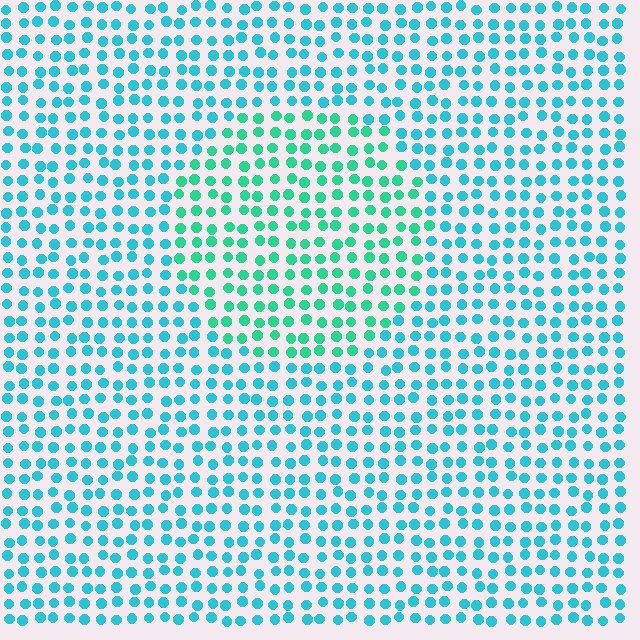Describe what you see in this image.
The image is filled with small cyan elements in a uniform arrangement. A circle-shaped region is visible where the elements are tinted to a slightly different hue, forming a subtle color boundary.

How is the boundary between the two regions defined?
The boundary is defined purely by a slight shift in hue (about 30 degrees). Spacing, size, and orientation are identical on both sides.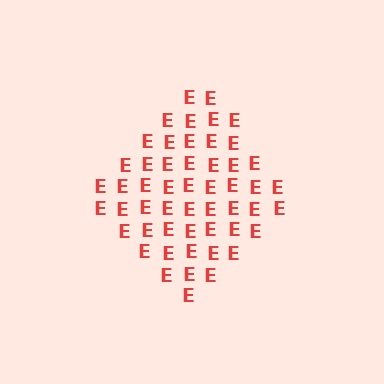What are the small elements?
The small elements are letter E's.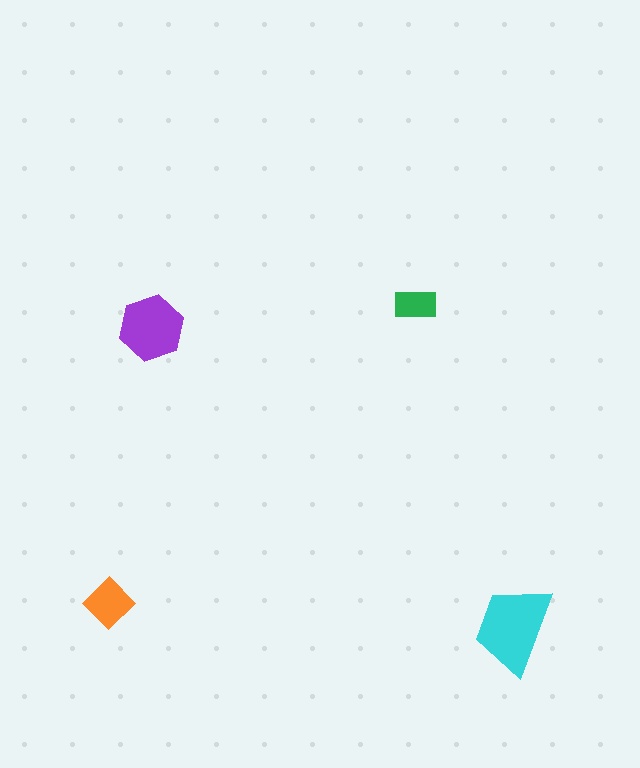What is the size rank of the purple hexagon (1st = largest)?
2nd.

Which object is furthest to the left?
The orange diamond is leftmost.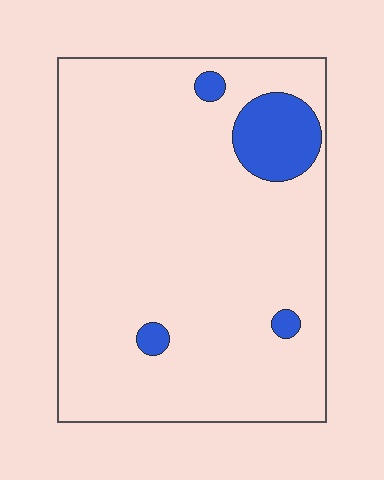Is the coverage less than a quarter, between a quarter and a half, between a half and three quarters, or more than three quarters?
Less than a quarter.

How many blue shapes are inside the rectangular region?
4.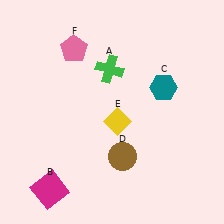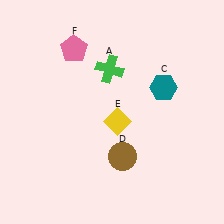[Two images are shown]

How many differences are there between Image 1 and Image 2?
There is 1 difference between the two images.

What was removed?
The magenta square (B) was removed in Image 2.